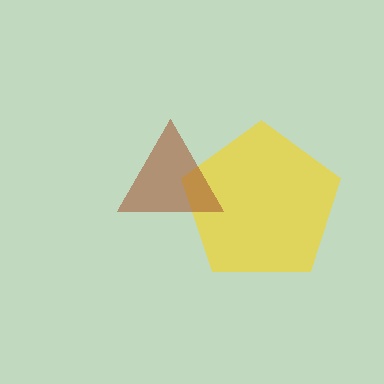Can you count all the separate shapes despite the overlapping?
Yes, there are 2 separate shapes.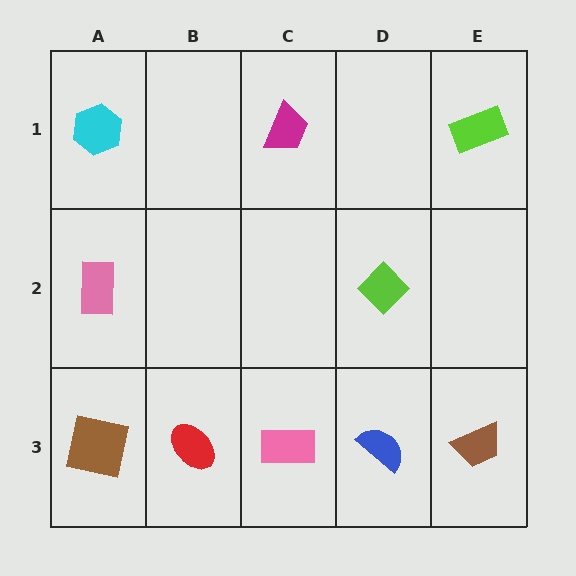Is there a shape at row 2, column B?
No, that cell is empty.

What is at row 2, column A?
A pink rectangle.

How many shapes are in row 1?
3 shapes.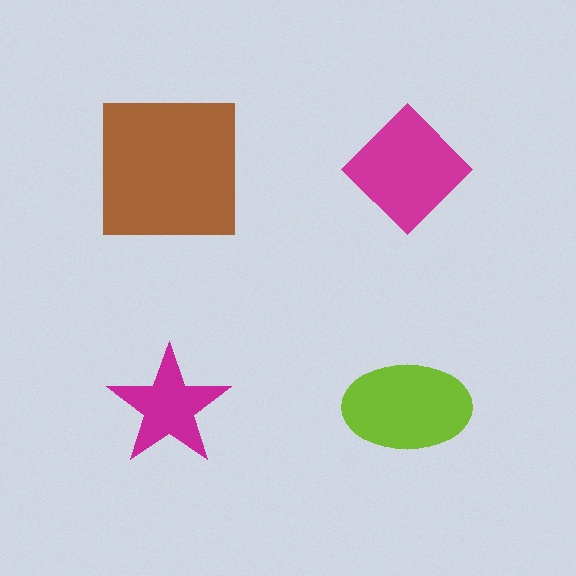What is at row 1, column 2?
A magenta diamond.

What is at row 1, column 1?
A brown square.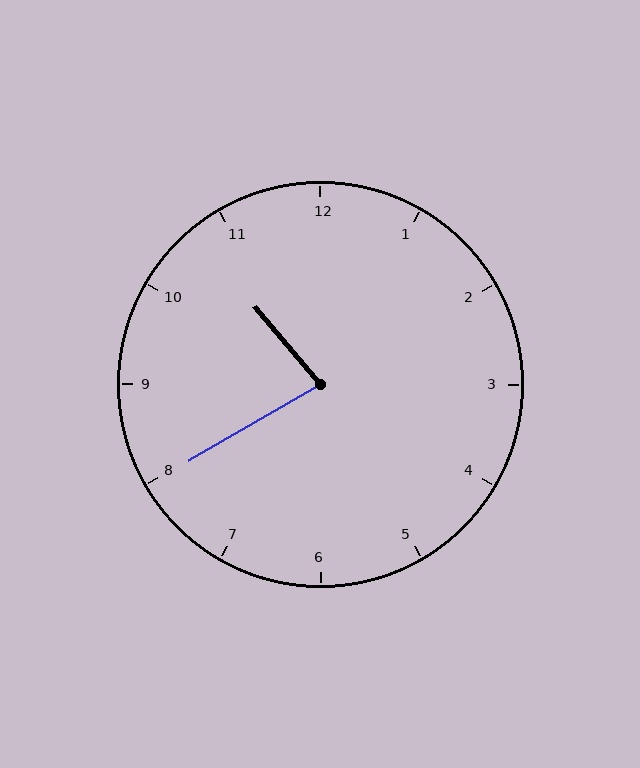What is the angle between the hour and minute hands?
Approximately 80 degrees.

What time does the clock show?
10:40.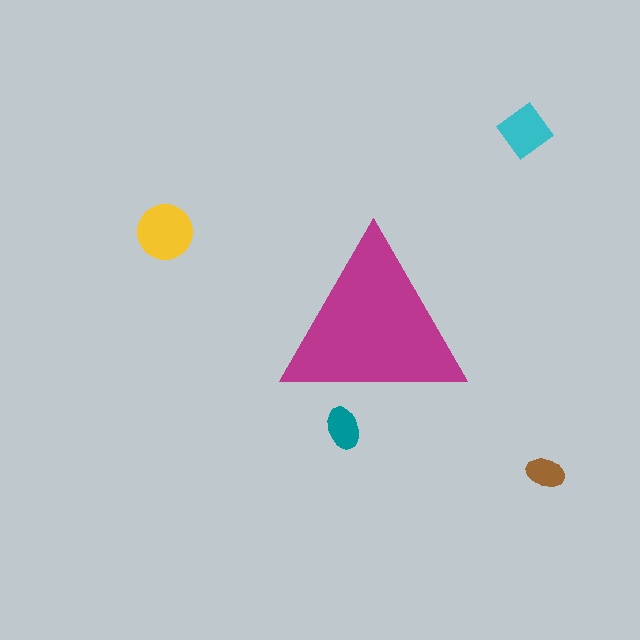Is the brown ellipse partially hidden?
No, the brown ellipse is fully visible.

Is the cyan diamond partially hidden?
No, the cyan diamond is fully visible.